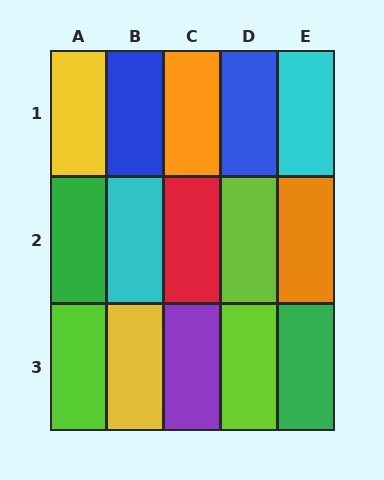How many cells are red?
1 cell is red.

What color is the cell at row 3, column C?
Purple.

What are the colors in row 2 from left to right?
Green, cyan, red, lime, orange.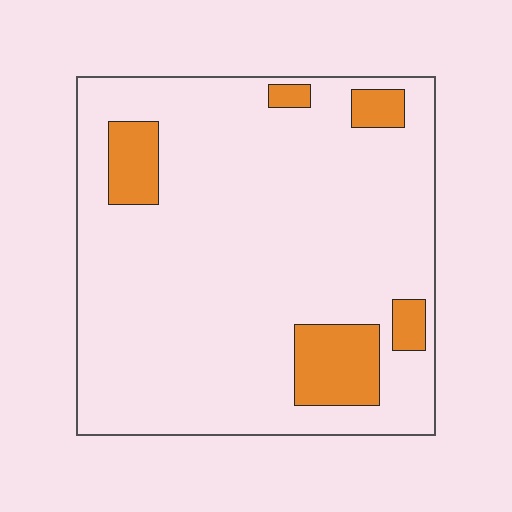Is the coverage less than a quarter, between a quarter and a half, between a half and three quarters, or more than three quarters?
Less than a quarter.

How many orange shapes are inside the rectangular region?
5.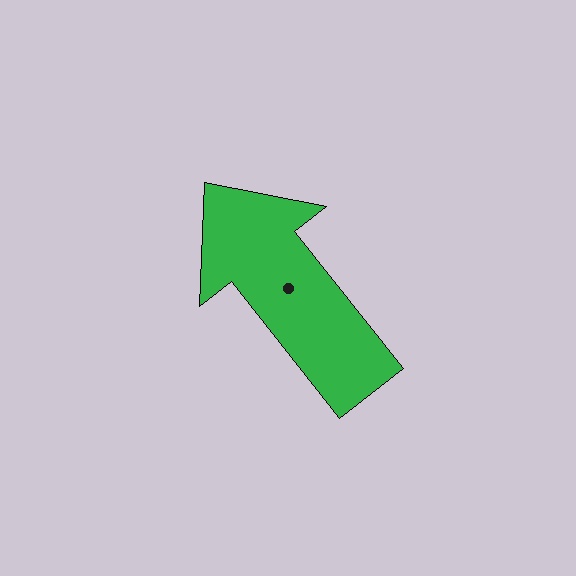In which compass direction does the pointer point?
Northwest.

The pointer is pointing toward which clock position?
Roughly 11 o'clock.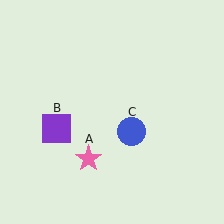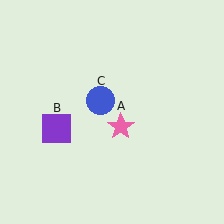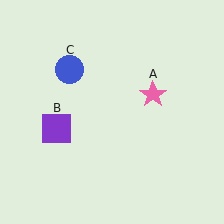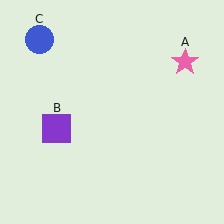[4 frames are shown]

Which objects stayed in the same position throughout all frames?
Purple square (object B) remained stationary.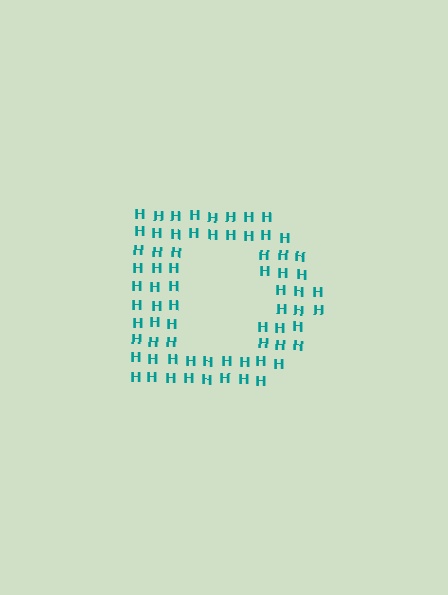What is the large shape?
The large shape is the letter D.